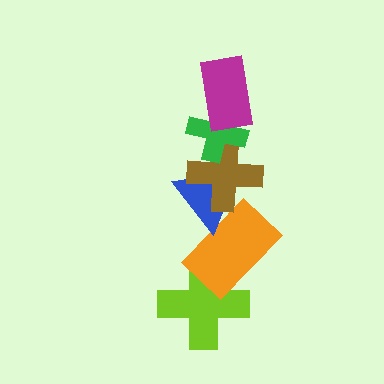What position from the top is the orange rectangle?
The orange rectangle is 5th from the top.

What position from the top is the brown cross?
The brown cross is 3rd from the top.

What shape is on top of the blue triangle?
The brown cross is on top of the blue triangle.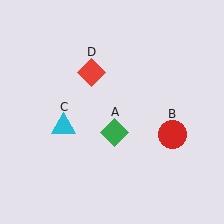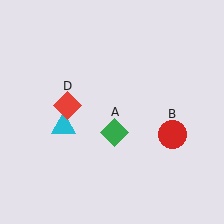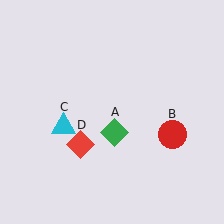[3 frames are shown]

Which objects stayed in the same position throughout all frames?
Green diamond (object A) and red circle (object B) and cyan triangle (object C) remained stationary.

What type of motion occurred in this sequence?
The red diamond (object D) rotated counterclockwise around the center of the scene.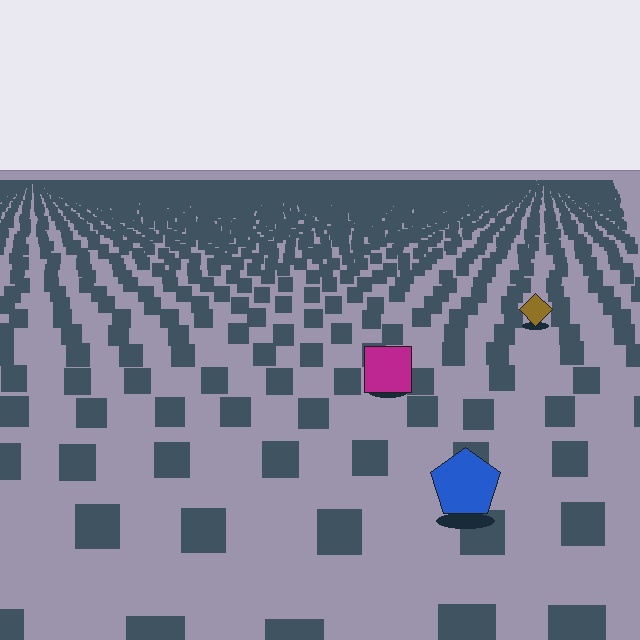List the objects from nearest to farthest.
From nearest to farthest: the blue pentagon, the magenta square, the brown diamond.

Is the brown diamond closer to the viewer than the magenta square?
No. The magenta square is closer — you can tell from the texture gradient: the ground texture is coarser near it.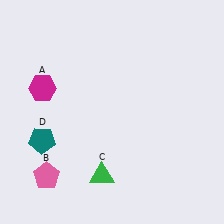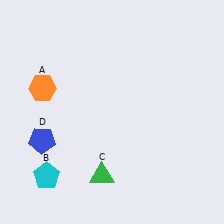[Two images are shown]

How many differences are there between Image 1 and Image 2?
There are 3 differences between the two images.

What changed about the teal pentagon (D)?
In Image 1, D is teal. In Image 2, it changed to blue.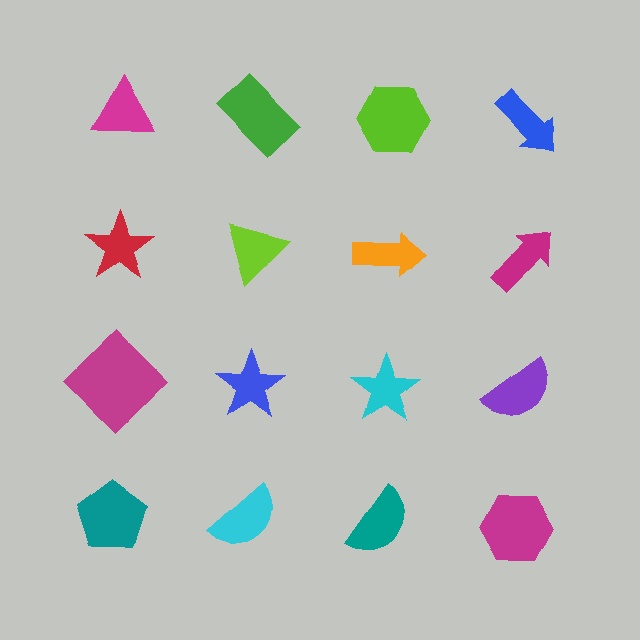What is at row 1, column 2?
A green rectangle.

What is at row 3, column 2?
A blue star.